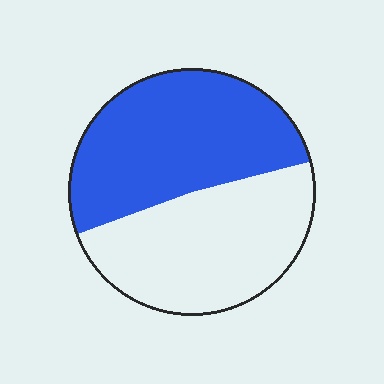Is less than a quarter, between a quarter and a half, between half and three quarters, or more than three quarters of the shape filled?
Between half and three quarters.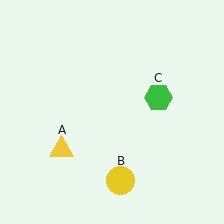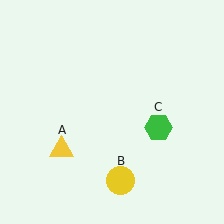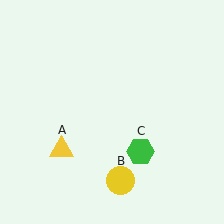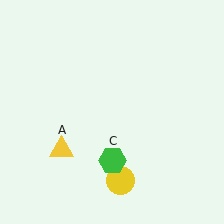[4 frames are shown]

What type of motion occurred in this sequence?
The green hexagon (object C) rotated clockwise around the center of the scene.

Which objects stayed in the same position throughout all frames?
Yellow triangle (object A) and yellow circle (object B) remained stationary.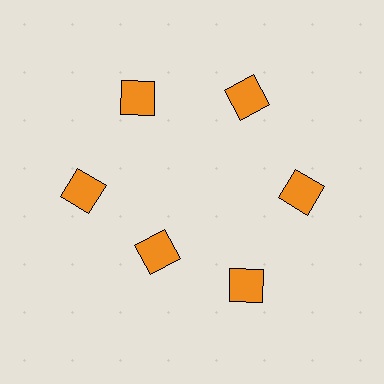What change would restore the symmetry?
The symmetry would be restored by moving it outward, back onto the ring so that all 6 squares sit at equal angles and equal distance from the center.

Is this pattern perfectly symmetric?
No. The 6 orange squares are arranged in a ring, but one element near the 7 o'clock position is pulled inward toward the center, breaking the 6-fold rotational symmetry.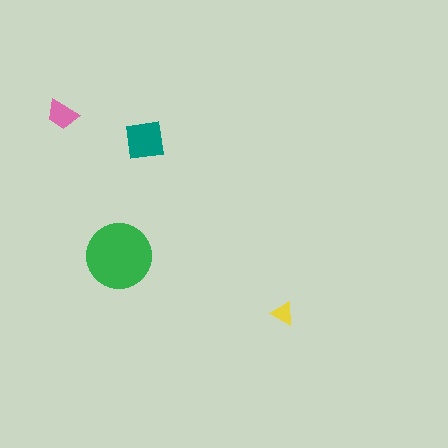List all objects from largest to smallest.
The green circle, the teal square, the pink trapezoid, the yellow triangle.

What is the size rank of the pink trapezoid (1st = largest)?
3rd.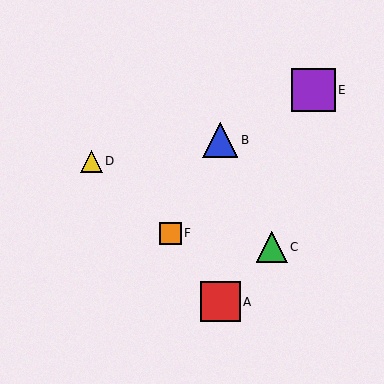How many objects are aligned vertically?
2 objects (A, B) are aligned vertically.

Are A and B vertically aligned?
Yes, both are at x≈220.